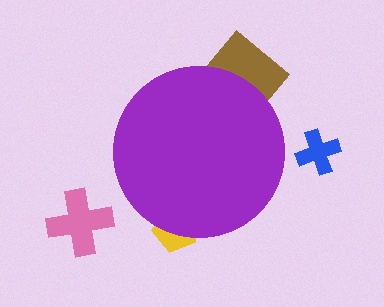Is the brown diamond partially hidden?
Yes, the brown diamond is partially hidden behind the purple circle.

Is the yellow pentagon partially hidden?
Yes, the yellow pentagon is partially hidden behind the purple circle.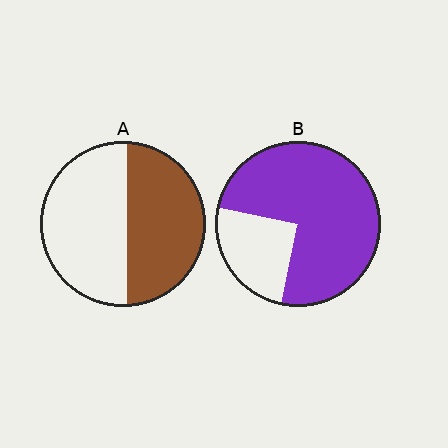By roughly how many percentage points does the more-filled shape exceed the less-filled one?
By roughly 30 percentage points (B over A).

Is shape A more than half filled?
Roughly half.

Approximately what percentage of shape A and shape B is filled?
A is approximately 45% and B is approximately 75%.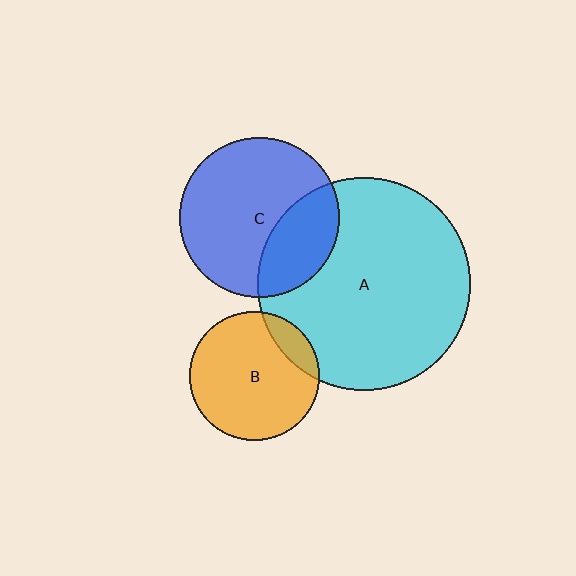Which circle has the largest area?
Circle A (cyan).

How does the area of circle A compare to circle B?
Approximately 2.7 times.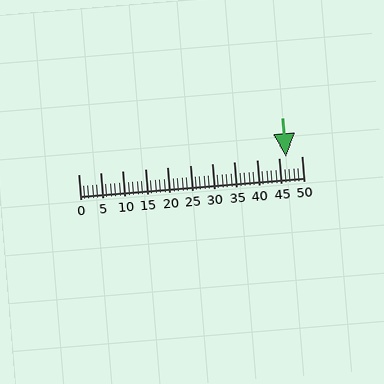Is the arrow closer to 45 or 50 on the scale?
The arrow is closer to 45.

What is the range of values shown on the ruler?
The ruler shows values from 0 to 50.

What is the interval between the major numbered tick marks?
The major tick marks are spaced 5 units apart.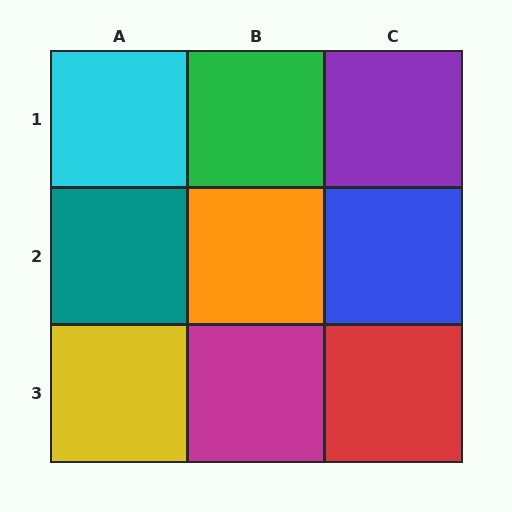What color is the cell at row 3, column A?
Yellow.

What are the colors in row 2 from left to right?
Teal, orange, blue.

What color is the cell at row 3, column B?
Magenta.